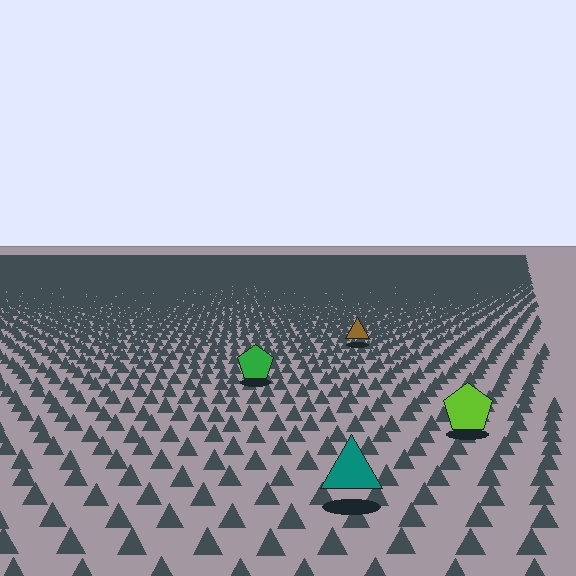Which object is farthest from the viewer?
The brown triangle is farthest from the viewer. It appears smaller and the ground texture around it is denser.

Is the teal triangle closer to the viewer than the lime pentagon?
Yes. The teal triangle is closer — you can tell from the texture gradient: the ground texture is coarser near it.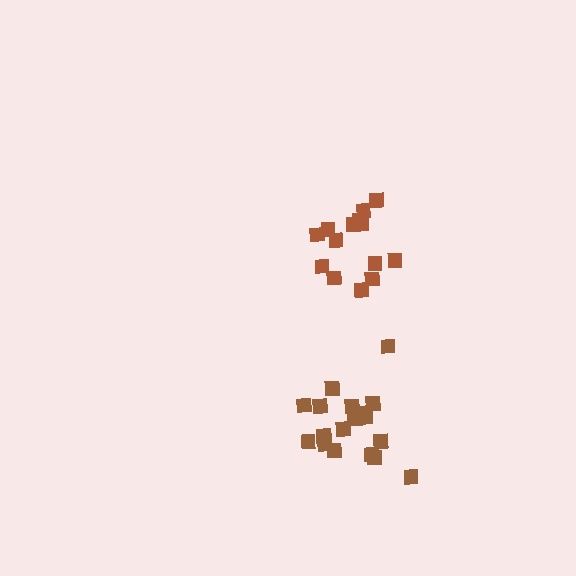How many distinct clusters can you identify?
There are 2 distinct clusters.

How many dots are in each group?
Group 1: 14 dots, Group 2: 19 dots (33 total).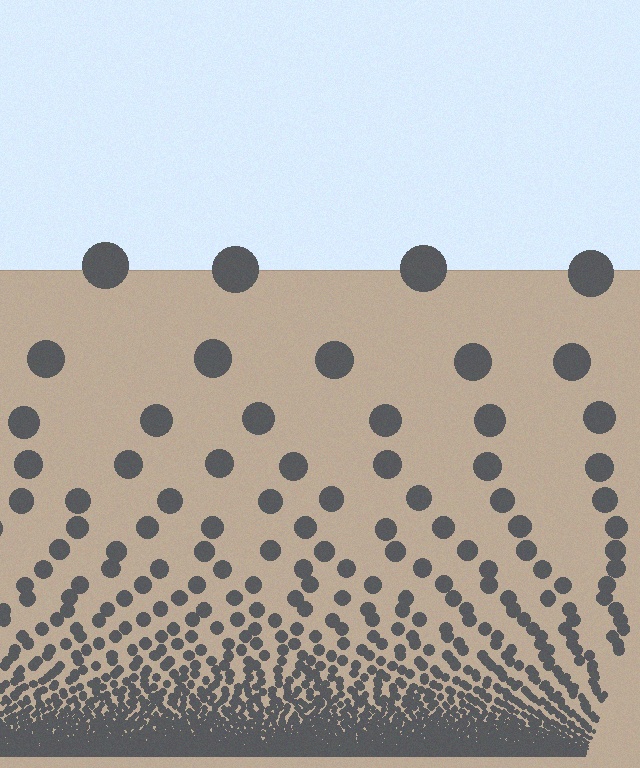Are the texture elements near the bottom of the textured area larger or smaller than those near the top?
Smaller. The gradient is inverted — elements near the bottom are smaller and denser.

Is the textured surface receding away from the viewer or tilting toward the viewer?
The surface appears to tilt toward the viewer. Texture elements get larger and sparser toward the top.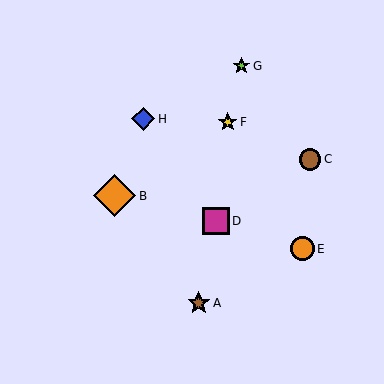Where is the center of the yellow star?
The center of the yellow star is at (228, 122).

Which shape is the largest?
The orange diamond (labeled B) is the largest.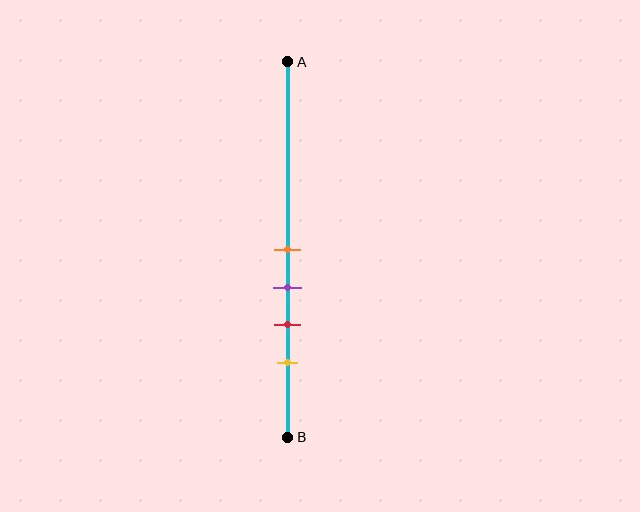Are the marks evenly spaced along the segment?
Yes, the marks are approximately evenly spaced.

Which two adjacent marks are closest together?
The orange and purple marks are the closest adjacent pair.